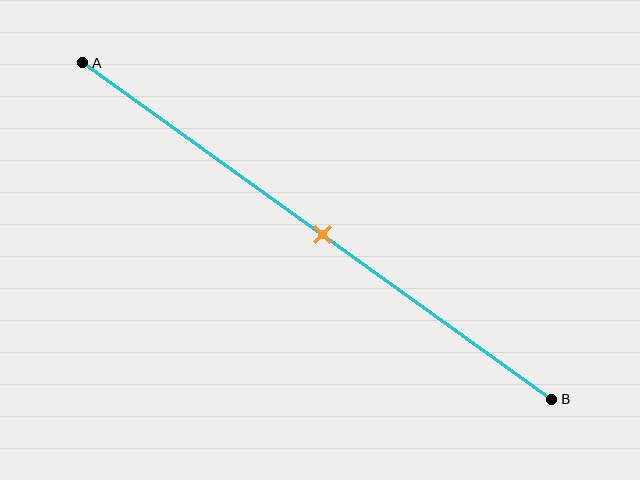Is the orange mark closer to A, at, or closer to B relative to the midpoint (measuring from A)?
The orange mark is approximately at the midpoint of segment AB.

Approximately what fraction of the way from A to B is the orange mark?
The orange mark is approximately 50% of the way from A to B.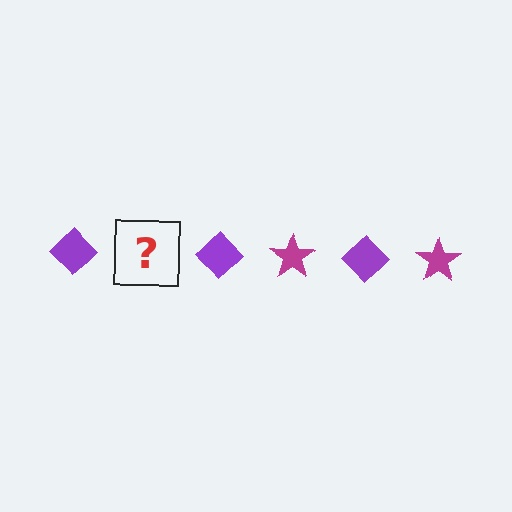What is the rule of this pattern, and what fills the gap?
The rule is that the pattern alternates between purple diamond and magenta star. The gap should be filled with a magenta star.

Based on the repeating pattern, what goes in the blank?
The blank should be a magenta star.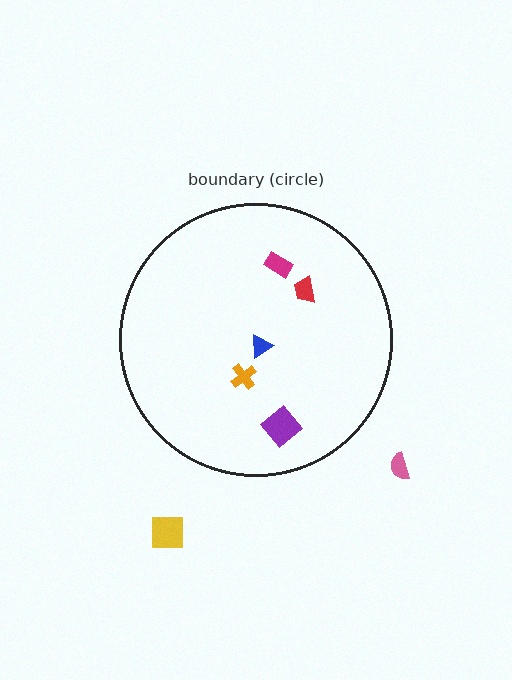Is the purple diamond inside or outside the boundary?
Inside.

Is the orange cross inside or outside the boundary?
Inside.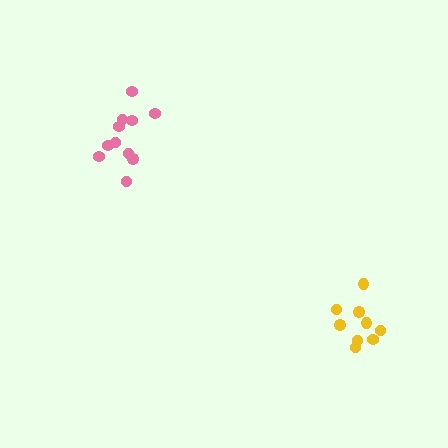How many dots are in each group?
Group 1: 9 dots, Group 2: 11 dots (20 total).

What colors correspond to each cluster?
The clusters are colored: yellow, pink.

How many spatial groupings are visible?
There are 2 spatial groupings.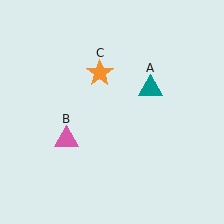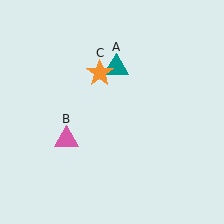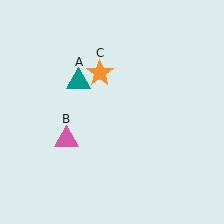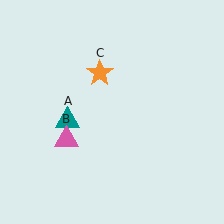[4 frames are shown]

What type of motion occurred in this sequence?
The teal triangle (object A) rotated counterclockwise around the center of the scene.